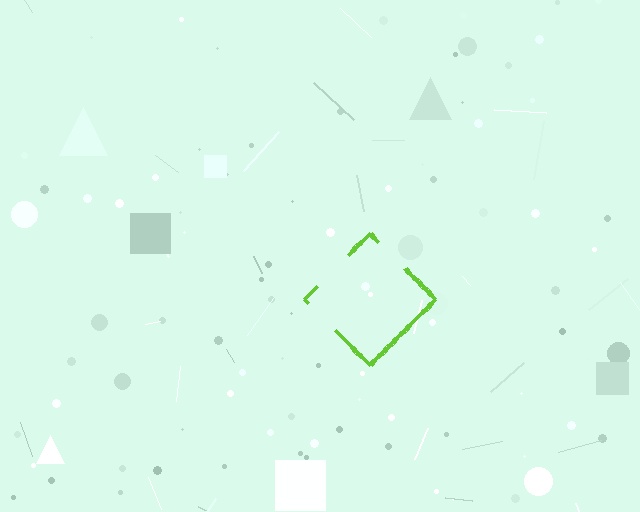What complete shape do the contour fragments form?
The contour fragments form a diamond.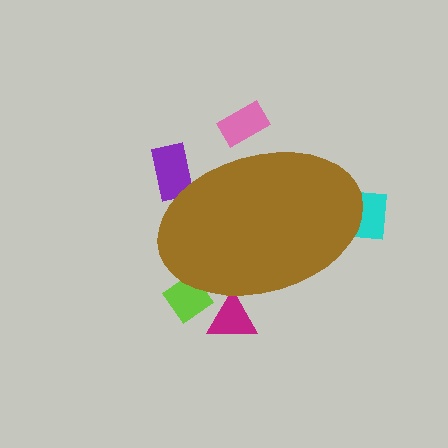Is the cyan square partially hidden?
Yes, the cyan square is partially hidden behind the brown ellipse.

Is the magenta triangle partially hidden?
Yes, the magenta triangle is partially hidden behind the brown ellipse.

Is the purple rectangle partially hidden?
Yes, the purple rectangle is partially hidden behind the brown ellipse.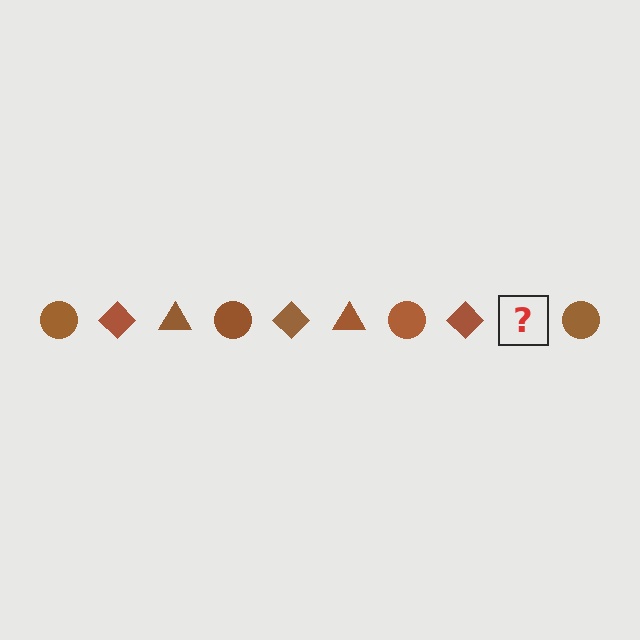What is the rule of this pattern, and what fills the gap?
The rule is that the pattern cycles through circle, diamond, triangle shapes in brown. The gap should be filled with a brown triangle.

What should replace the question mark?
The question mark should be replaced with a brown triangle.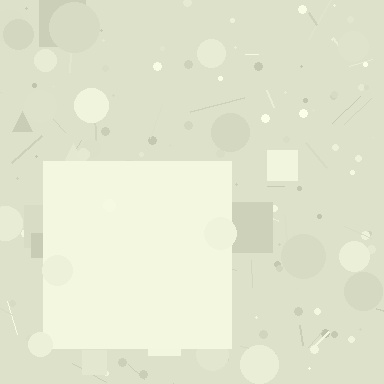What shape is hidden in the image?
A square is hidden in the image.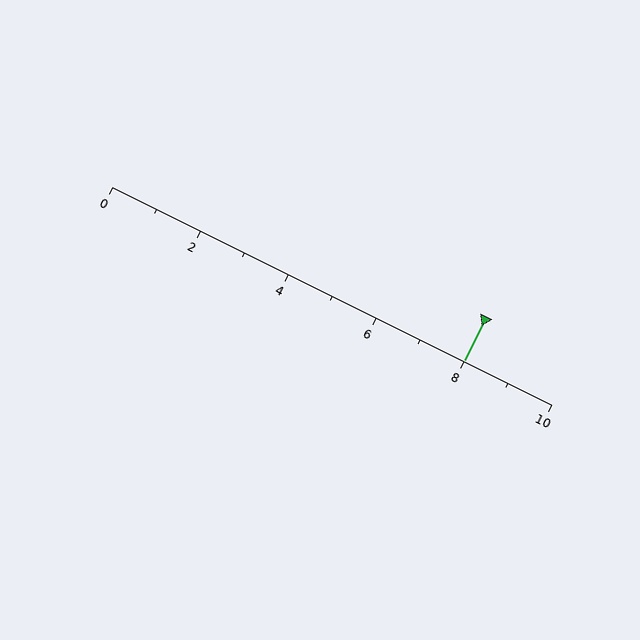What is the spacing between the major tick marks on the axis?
The major ticks are spaced 2 apart.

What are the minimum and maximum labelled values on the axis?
The axis runs from 0 to 10.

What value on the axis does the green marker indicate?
The marker indicates approximately 8.